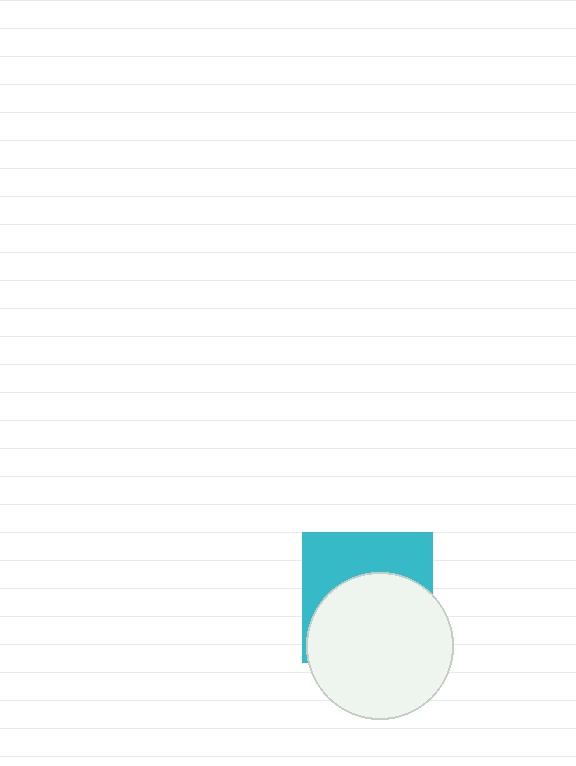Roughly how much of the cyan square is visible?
A small part of it is visible (roughly 42%).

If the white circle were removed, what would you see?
You would see the complete cyan square.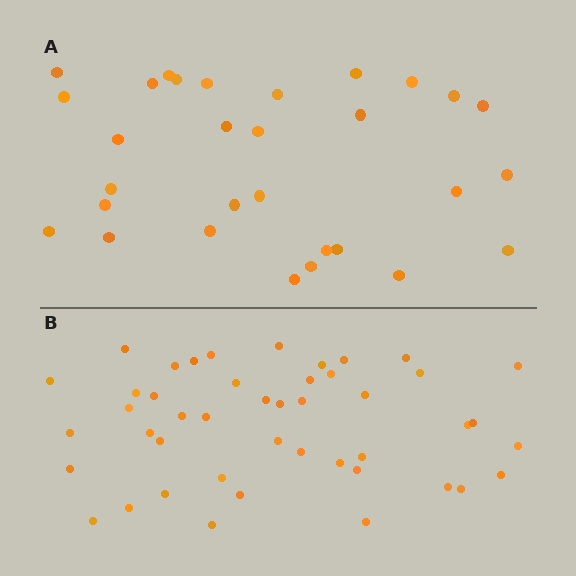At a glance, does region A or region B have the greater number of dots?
Region B (the bottom region) has more dots.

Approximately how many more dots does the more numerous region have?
Region B has approximately 15 more dots than region A.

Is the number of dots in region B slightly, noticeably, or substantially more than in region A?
Region B has substantially more. The ratio is roughly 1.5 to 1.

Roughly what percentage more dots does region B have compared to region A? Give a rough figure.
About 50% more.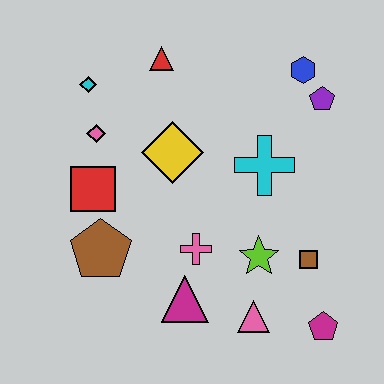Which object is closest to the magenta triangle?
The pink cross is closest to the magenta triangle.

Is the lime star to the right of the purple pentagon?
No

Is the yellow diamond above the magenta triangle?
Yes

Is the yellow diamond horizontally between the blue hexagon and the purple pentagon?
No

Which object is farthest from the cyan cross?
The cyan diamond is farthest from the cyan cross.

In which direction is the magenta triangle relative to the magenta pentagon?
The magenta triangle is to the left of the magenta pentagon.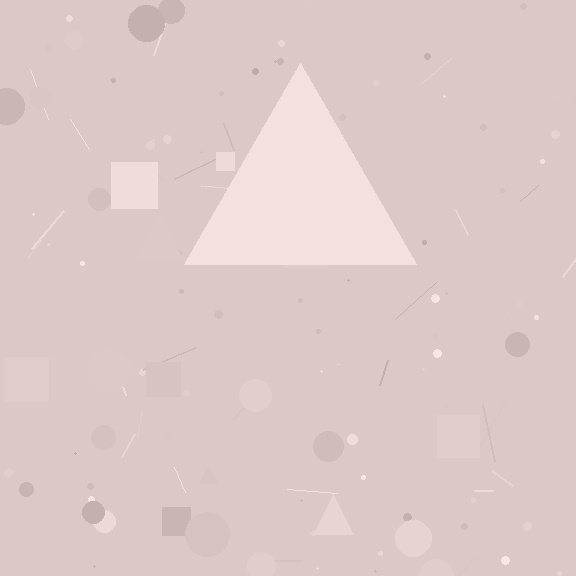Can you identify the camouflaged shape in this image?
The camouflaged shape is a triangle.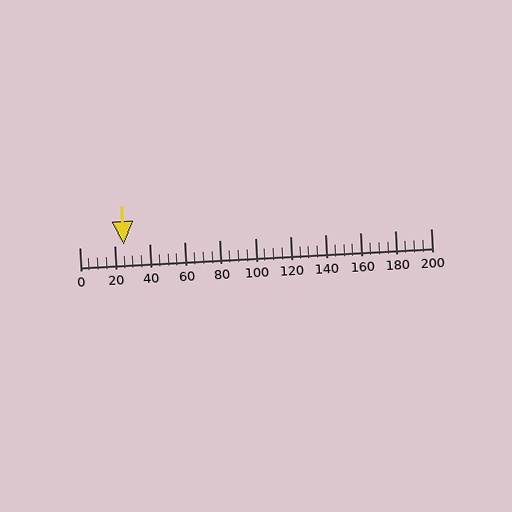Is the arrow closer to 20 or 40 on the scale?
The arrow is closer to 20.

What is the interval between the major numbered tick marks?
The major tick marks are spaced 20 units apart.